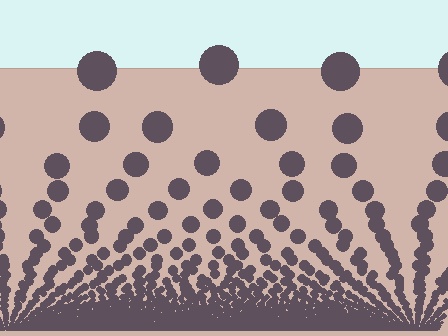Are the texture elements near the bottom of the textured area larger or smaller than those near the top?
Smaller. The gradient is inverted — elements near the bottom are smaller and denser.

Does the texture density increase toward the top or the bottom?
Density increases toward the bottom.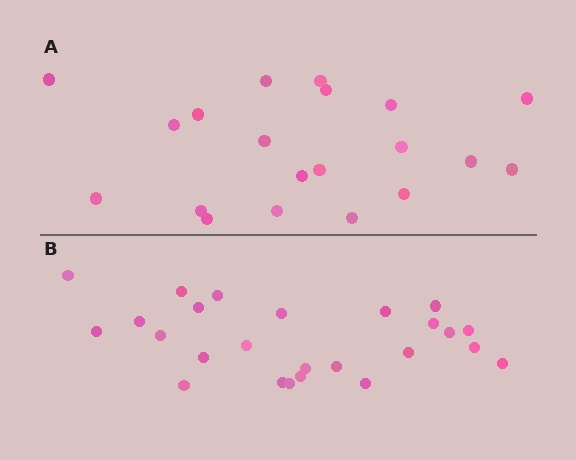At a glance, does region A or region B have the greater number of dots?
Region B (the bottom region) has more dots.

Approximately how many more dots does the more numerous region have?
Region B has about 5 more dots than region A.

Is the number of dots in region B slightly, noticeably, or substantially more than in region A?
Region B has noticeably more, but not dramatically so. The ratio is roughly 1.2 to 1.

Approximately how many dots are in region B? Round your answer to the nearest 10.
About 20 dots. (The exact count is 25, which rounds to 20.)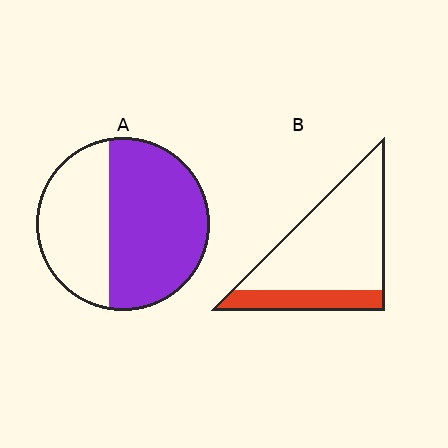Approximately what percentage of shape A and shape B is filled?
A is approximately 60% and B is approximately 25%.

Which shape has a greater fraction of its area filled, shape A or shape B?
Shape A.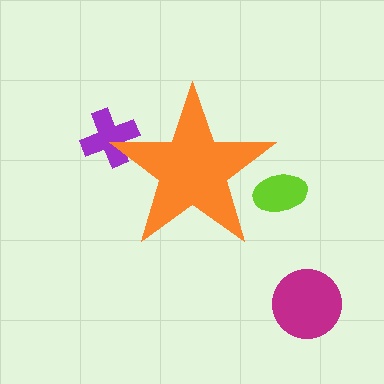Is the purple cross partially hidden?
Yes, the purple cross is partially hidden behind the orange star.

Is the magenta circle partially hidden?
No, the magenta circle is fully visible.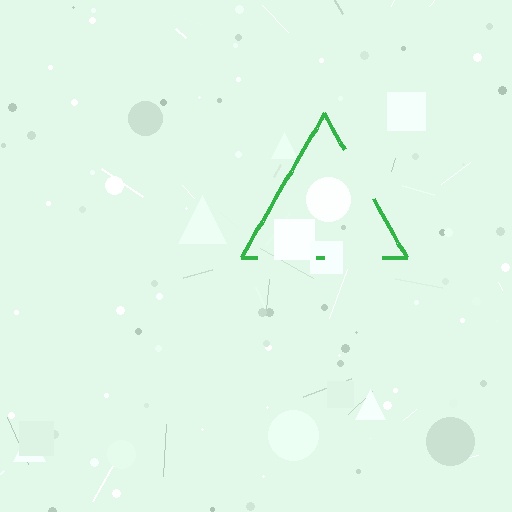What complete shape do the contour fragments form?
The contour fragments form a triangle.